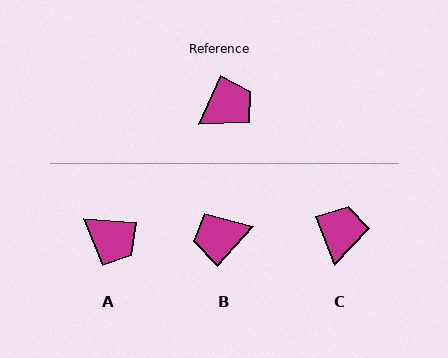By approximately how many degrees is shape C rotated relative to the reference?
Approximately 46 degrees counter-clockwise.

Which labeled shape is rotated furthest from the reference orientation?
B, about 162 degrees away.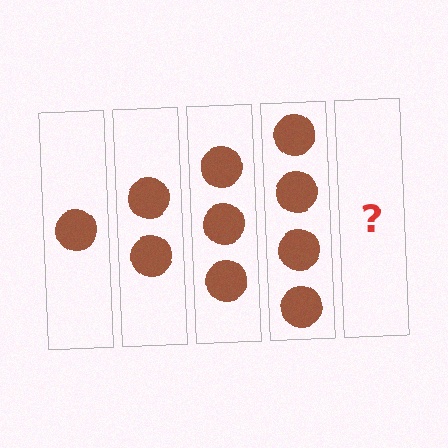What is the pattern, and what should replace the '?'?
The pattern is that each step adds one more circle. The '?' should be 5 circles.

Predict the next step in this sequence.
The next step is 5 circles.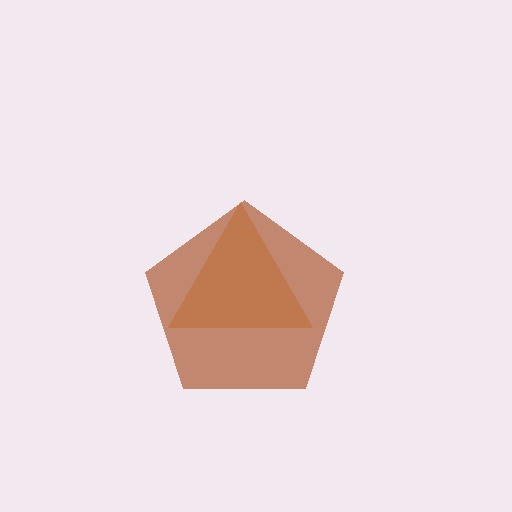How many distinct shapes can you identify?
There are 2 distinct shapes: an orange triangle, a brown pentagon.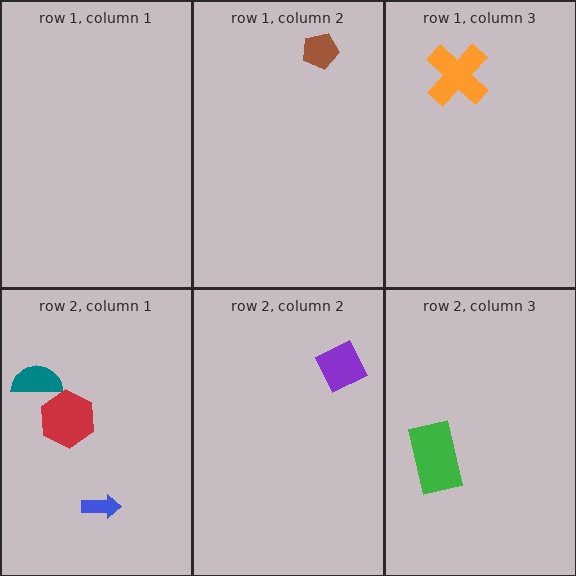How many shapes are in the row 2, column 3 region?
1.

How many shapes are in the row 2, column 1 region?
3.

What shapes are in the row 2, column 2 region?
The purple diamond.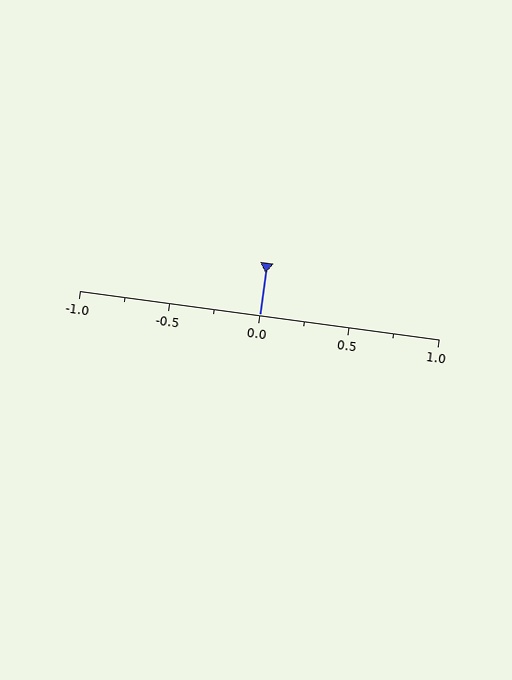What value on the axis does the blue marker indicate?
The marker indicates approximately 0.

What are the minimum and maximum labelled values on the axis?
The axis runs from -1.0 to 1.0.